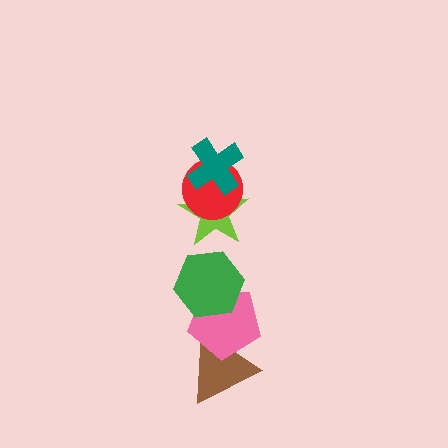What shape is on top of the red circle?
The teal cross is on top of the red circle.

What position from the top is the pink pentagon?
The pink pentagon is 5th from the top.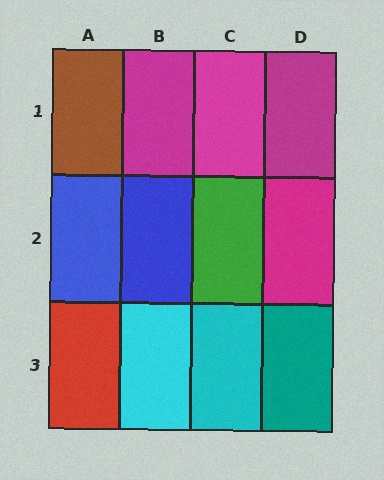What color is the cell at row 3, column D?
Teal.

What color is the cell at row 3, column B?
Cyan.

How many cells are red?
1 cell is red.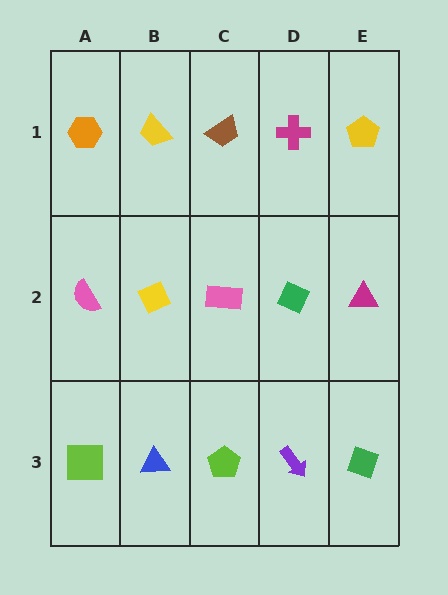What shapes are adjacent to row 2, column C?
A brown trapezoid (row 1, column C), a lime pentagon (row 3, column C), a yellow diamond (row 2, column B), a green diamond (row 2, column D).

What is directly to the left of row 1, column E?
A magenta cross.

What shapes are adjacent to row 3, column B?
A yellow diamond (row 2, column B), a lime square (row 3, column A), a lime pentagon (row 3, column C).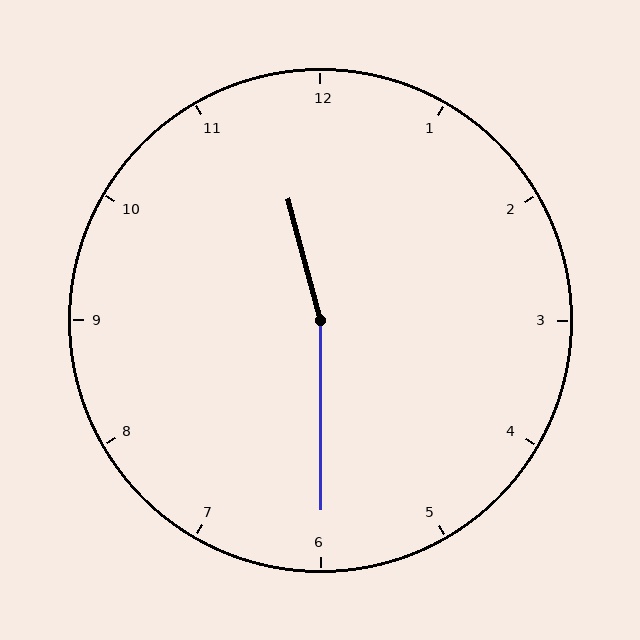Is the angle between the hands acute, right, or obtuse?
It is obtuse.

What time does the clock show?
11:30.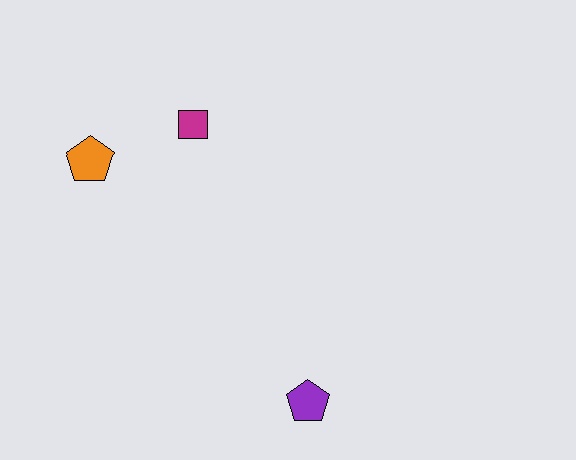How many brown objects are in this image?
There are no brown objects.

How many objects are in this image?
There are 3 objects.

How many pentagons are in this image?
There are 2 pentagons.